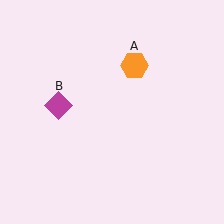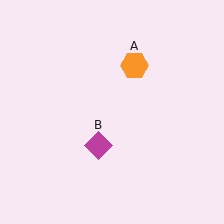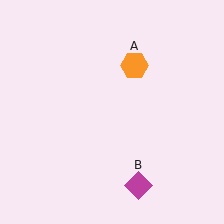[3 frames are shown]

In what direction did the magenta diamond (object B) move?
The magenta diamond (object B) moved down and to the right.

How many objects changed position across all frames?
1 object changed position: magenta diamond (object B).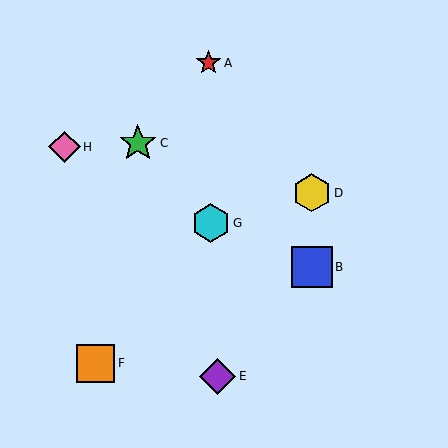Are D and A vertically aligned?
No, D is at x≈312 and A is at x≈208.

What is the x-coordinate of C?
Object C is at x≈138.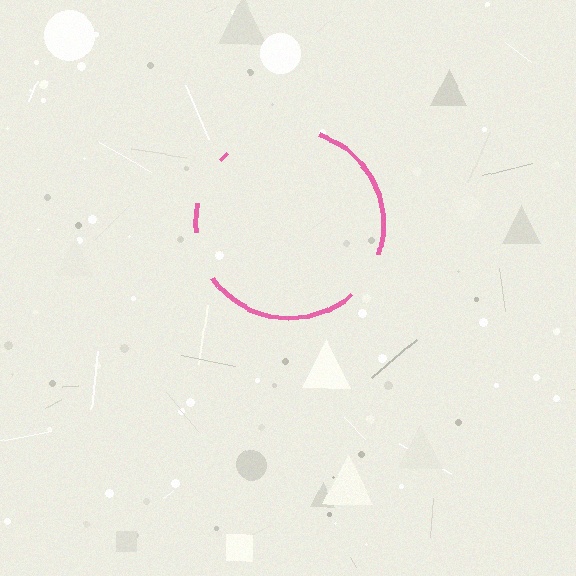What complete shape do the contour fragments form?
The contour fragments form a circle.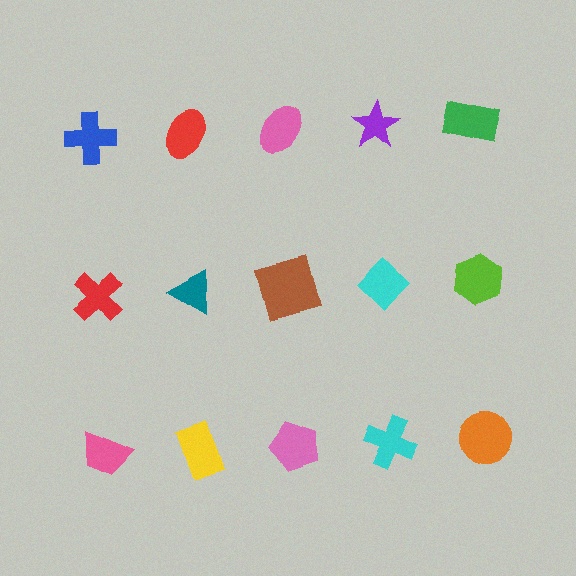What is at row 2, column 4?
A cyan diamond.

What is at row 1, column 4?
A purple star.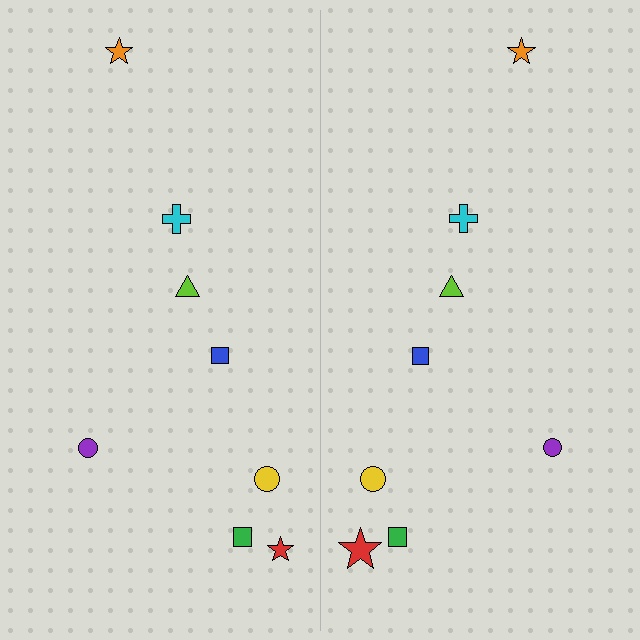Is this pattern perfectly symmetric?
No, the pattern is not perfectly symmetric. The red star on the right side has a different size than its mirror counterpart.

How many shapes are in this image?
There are 16 shapes in this image.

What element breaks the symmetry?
The red star on the right side has a different size than its mirror counterpart.